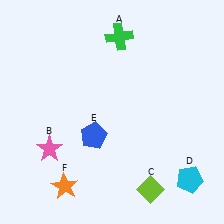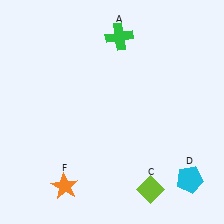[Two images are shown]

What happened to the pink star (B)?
The pink star (B) was removed in Image 2. It was in the bottom-left area of Image 1.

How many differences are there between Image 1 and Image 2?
There are 2 differences between the two images.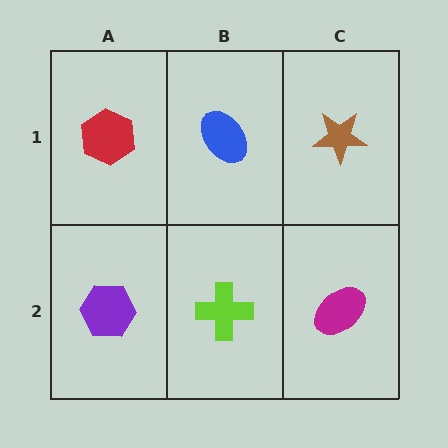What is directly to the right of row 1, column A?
A blue ellipse.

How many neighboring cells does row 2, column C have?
2.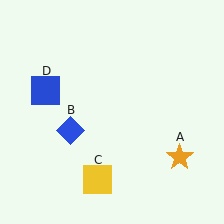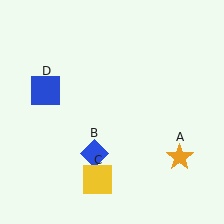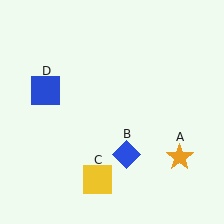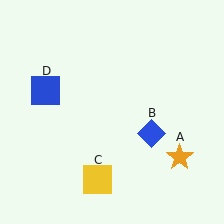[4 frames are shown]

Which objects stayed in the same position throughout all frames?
Orange star (object A) and yellow square (object C) and blue square (object D) remained stationary.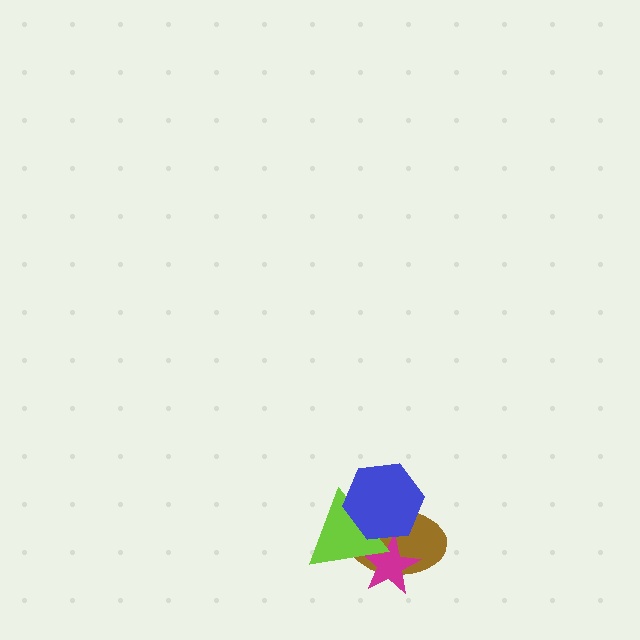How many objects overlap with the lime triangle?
3 objects overlap with the lime triangle.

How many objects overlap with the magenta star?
3 objects overlap with the magenta star.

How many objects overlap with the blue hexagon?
3 objects overlap with the blue hexagon.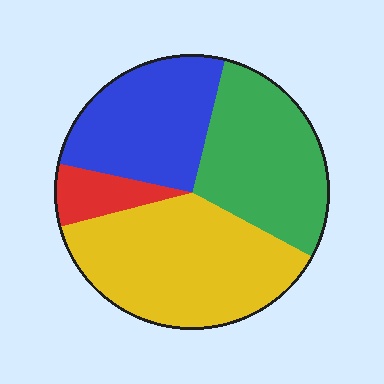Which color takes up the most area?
Yellow, at roughly 40%.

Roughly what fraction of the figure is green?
Green takes up between a quarter and a half of the figure.